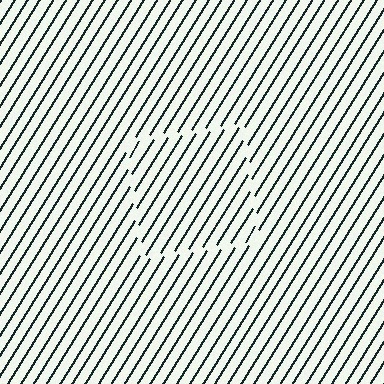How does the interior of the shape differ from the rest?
The interior of the shape contains the same grating, shifted by half a period — the contour is defined by the phase discontinuity where line-ends from the inner and outer gratings abut.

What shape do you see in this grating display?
An illusory square. The interior of the shape contains the same grating, shifted by half a period — the contour is defined by the phase discontinuity where line-ends from the inner and outer gratings abut.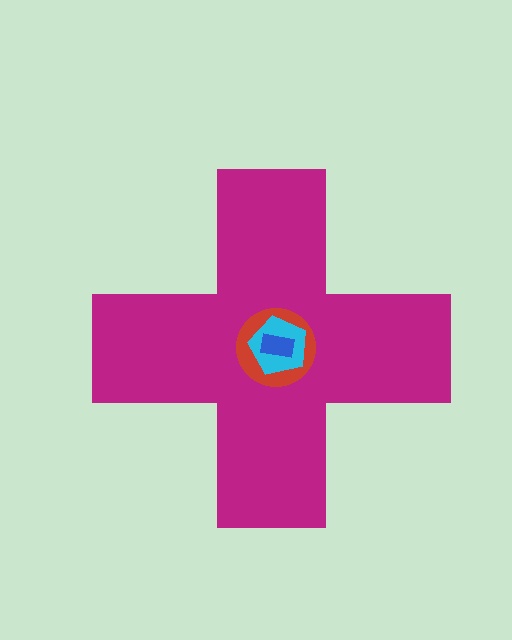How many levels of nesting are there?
4.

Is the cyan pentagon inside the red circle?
Yes.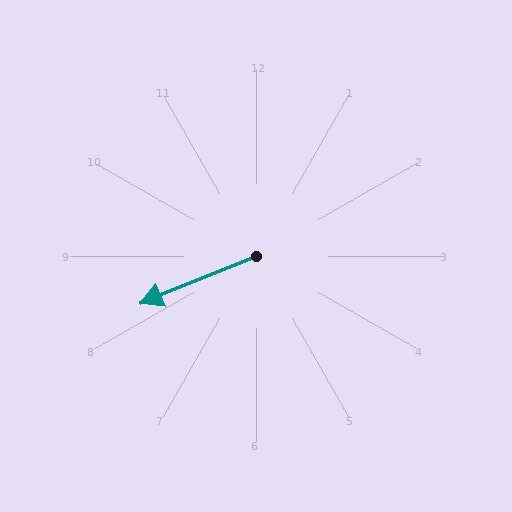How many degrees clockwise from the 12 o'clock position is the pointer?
Approximately 248 degrees.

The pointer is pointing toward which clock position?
Roughly 8 o'clock.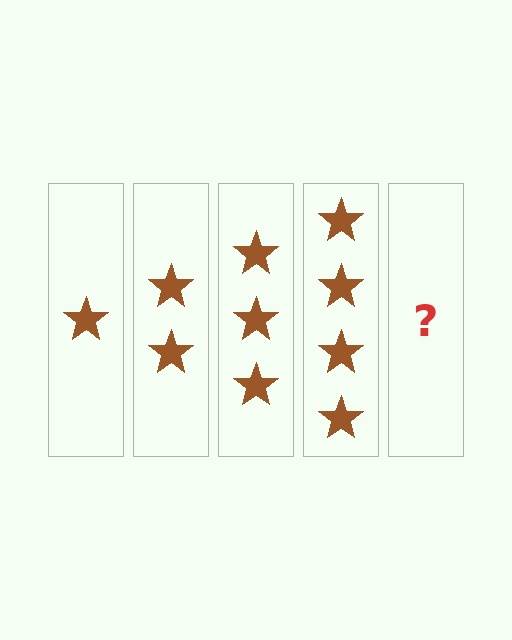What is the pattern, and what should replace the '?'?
The pattern is that each step adds one more star. The '?' should be 5 stars.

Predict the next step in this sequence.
The next step is 5 stars.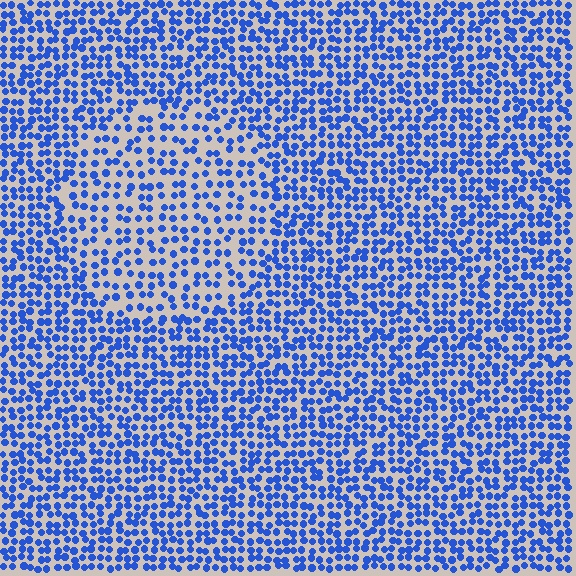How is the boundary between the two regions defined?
The boundary is defined by a change in element density (approximately 1.6x ratio). All elements are the same color, size, and shape.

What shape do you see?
I see a circle.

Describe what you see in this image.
The image contains small blue elements arranged at two different densities. A circle-shaped region is visible where the elements are less densely packed than the surrounding area.